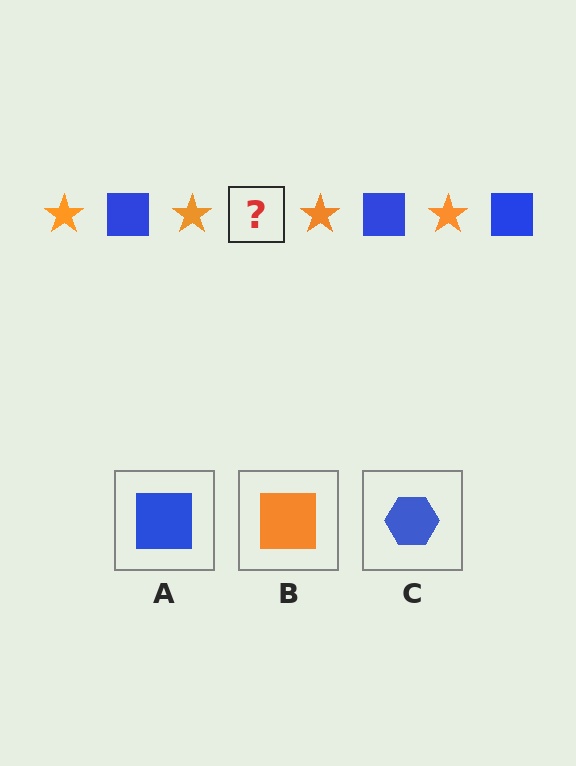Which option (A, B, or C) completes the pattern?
A.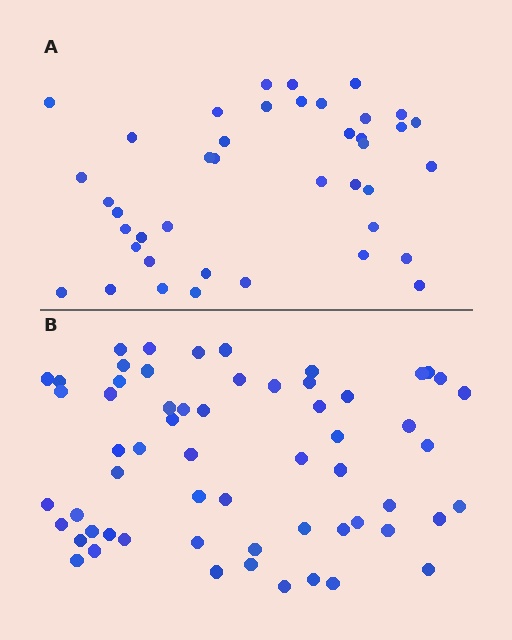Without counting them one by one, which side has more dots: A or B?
Region B (the bottom region) has more dots.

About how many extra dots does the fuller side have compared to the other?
Region B has approximately 20 more dots than region A.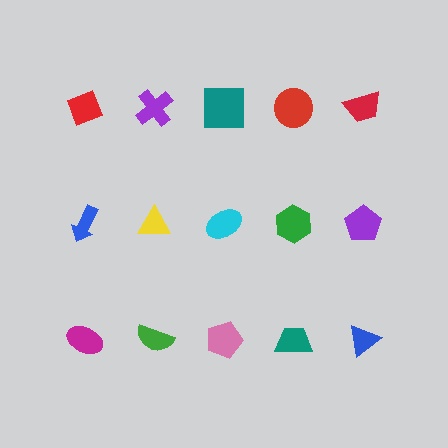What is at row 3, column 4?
A teal trapezoid.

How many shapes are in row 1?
5 shapes.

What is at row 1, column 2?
A purple cross.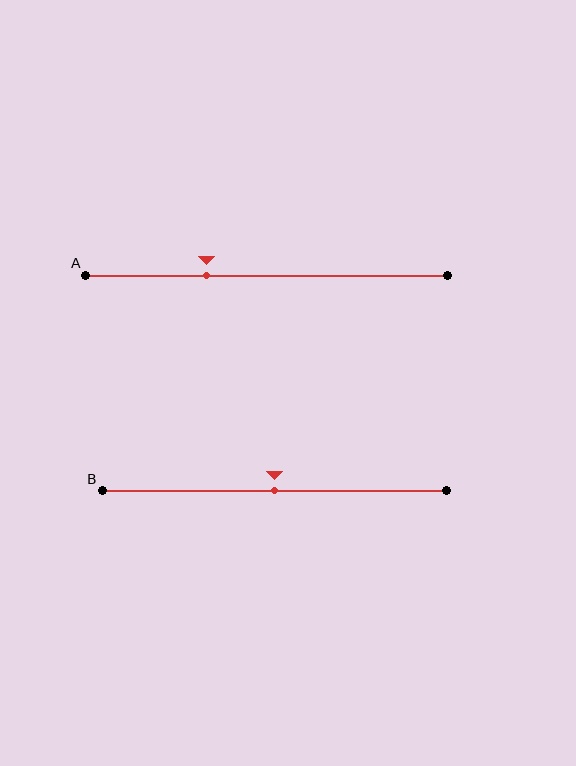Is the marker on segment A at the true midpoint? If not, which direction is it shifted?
No, the marker on segment A is shifted to the left by about 17% of the segment length.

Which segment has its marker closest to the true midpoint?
Segment B has its marker closest to the true midpoint.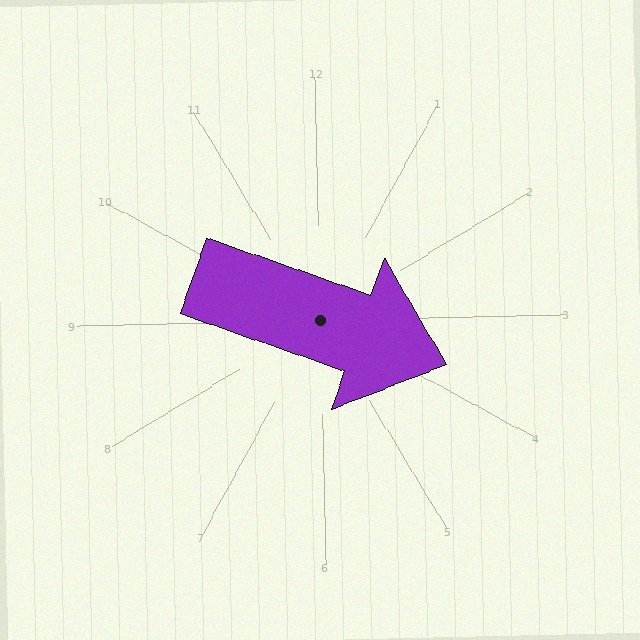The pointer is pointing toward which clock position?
Roughly 4 o'clock.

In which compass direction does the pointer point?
East.